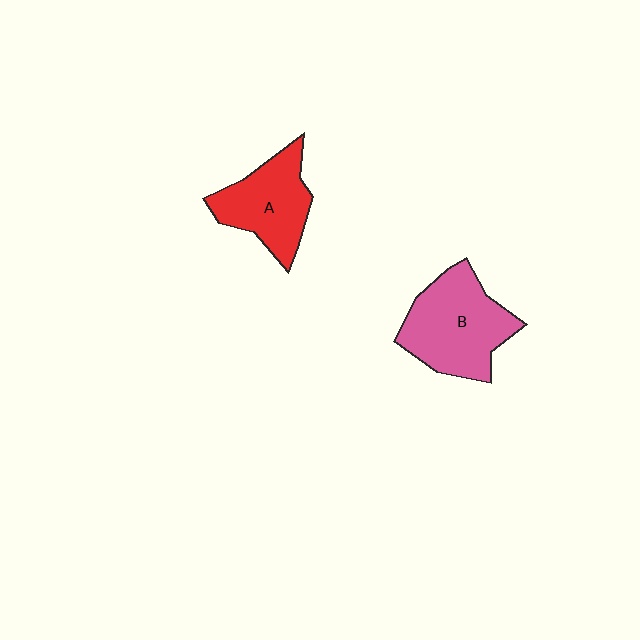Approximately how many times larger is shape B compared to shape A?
Approximately 1.3 times.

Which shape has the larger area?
Shape B (pink).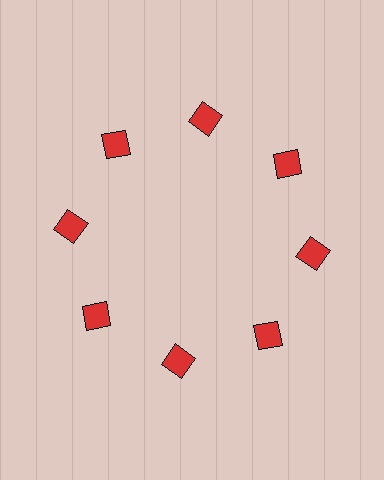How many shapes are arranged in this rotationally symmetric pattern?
There are 8 shapes, arranged in 8 groups of 1.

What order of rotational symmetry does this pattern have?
This pattern has 8-fold rotational symmetry.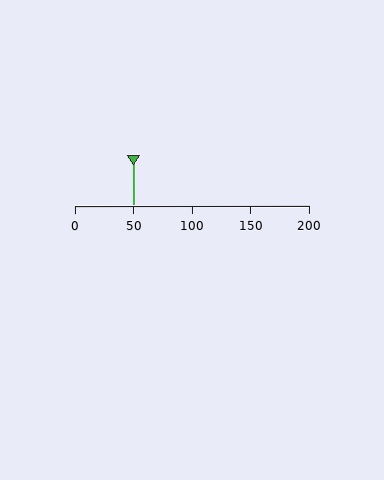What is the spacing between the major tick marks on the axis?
The major ticks are spaced 50 apart.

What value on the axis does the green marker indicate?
The marker indicates approximately 50.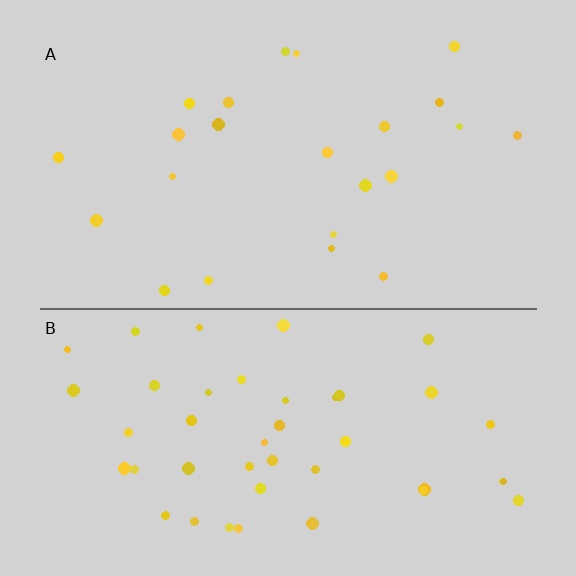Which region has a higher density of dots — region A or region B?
B (the bottom).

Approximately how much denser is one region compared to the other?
Approximately 1.9× — region B over region A.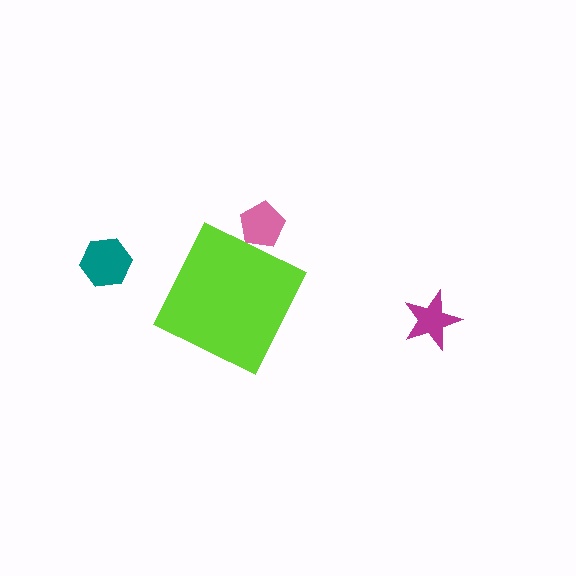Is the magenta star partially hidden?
No, the magenta star is fully visible.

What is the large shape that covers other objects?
A lime diamond.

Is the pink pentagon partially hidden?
Yes, the pink pentagon is partially hidden behind the lime diamond.